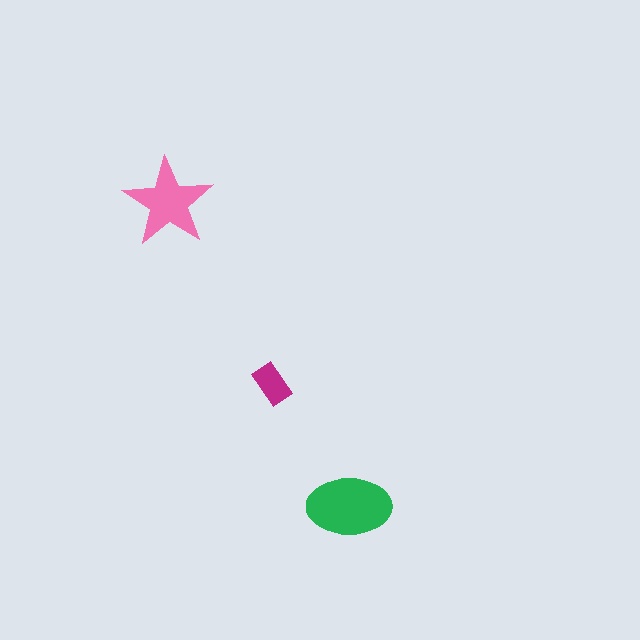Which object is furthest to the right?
The green ellipse is rightmost.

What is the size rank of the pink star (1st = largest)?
2nd.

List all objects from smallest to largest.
The magenta rectangle, the pink star, the green ellipse.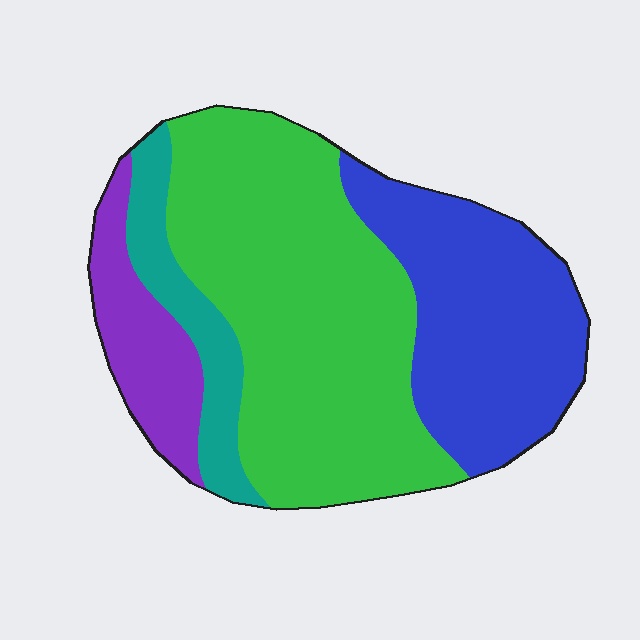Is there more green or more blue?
Green.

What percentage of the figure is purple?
Purple covers 12% of the figure.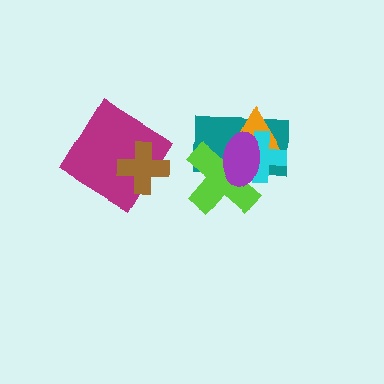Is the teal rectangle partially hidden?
Yes, it is partially covered by another shape.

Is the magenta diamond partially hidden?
Yes, it is partially covered by another shape.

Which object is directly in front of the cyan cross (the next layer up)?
The lime cross is directly in front of the cyan cross.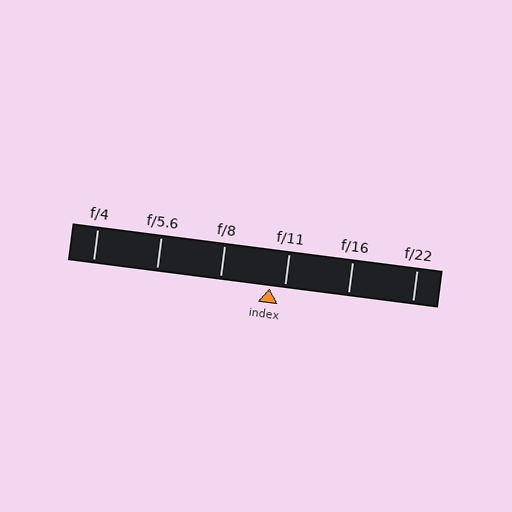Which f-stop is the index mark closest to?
The index mark is closest to f/11.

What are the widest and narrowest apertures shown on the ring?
The widest aperture shown is f/4 and the narrowest is f/22.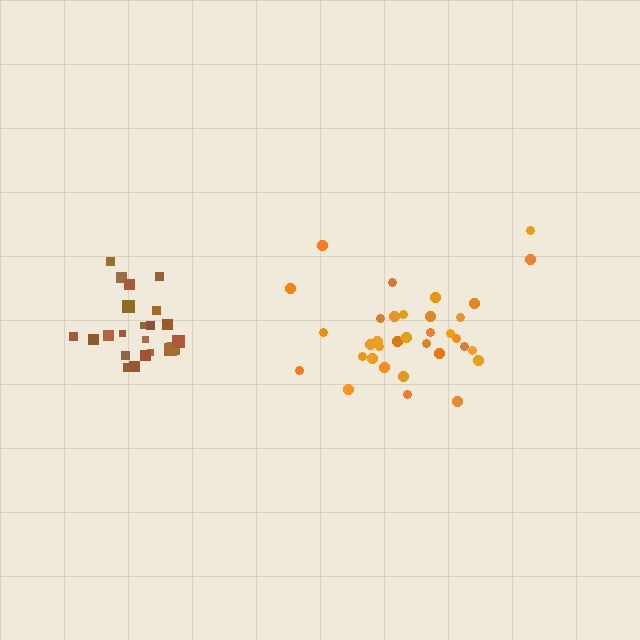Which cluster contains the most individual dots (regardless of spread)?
Orange (34).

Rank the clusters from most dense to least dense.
brown, orange.